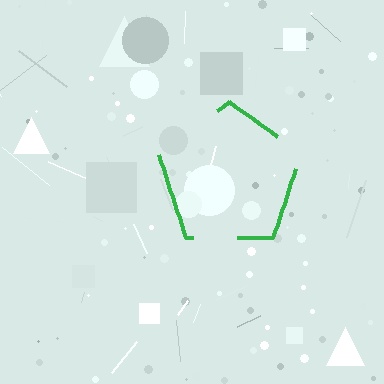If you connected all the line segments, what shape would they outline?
They would outline a pentagon.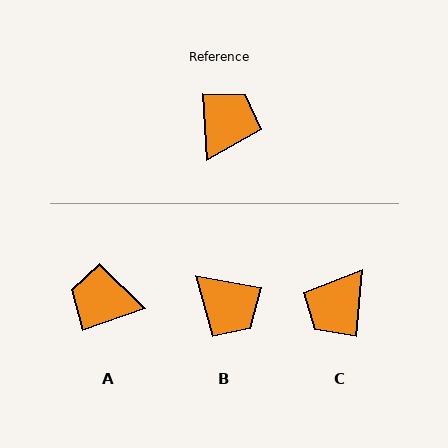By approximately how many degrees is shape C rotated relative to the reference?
Approximately 171 degrees counter-clockwise.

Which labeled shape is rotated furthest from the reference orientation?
C, about 171 degrees away.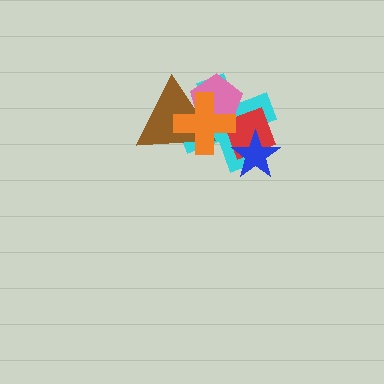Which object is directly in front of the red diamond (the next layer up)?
The blue star is directly in front of the red diamond.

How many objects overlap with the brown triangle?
3 objects overlap with the brown triangle.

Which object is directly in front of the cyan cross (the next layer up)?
The red diamond is directly in front of the cyan cross.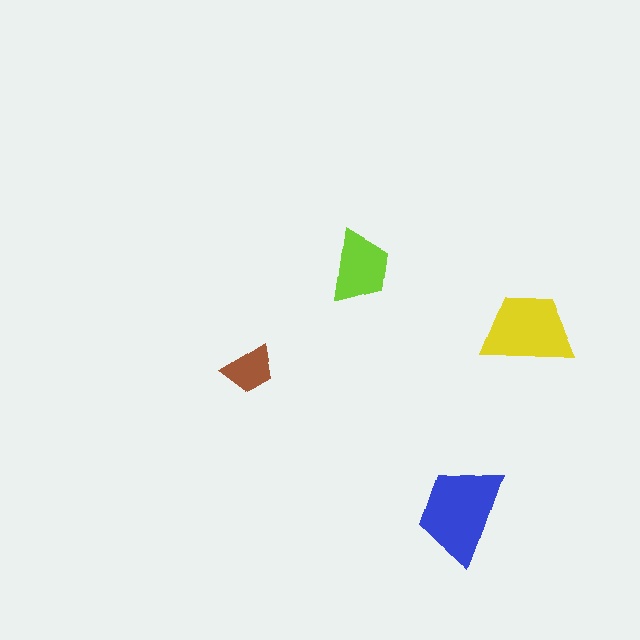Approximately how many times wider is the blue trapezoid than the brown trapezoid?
About 2 times wider.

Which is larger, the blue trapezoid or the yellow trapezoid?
The blue one.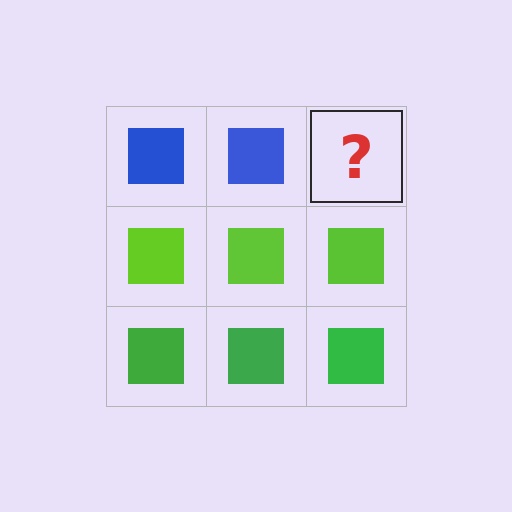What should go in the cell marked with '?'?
The missing cell should contain a blue square.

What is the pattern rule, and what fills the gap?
The rule is that each row has a consistent color. The gap should be filled with a blue square.